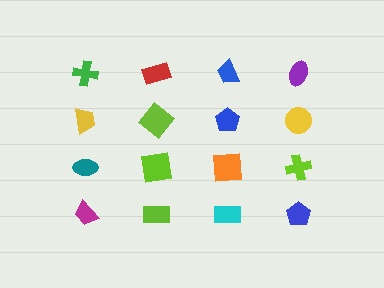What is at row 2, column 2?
A lime diamond.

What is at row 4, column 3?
A cyan rectangle.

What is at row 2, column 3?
A blue pentagon.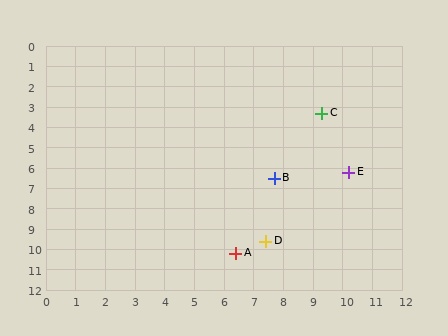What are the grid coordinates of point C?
Point C is at approximately (9.3, 3.3).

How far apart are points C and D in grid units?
Points C and D are about 6.6 grid units apart.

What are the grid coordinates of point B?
Point B is at approximately (7.7, 6.5).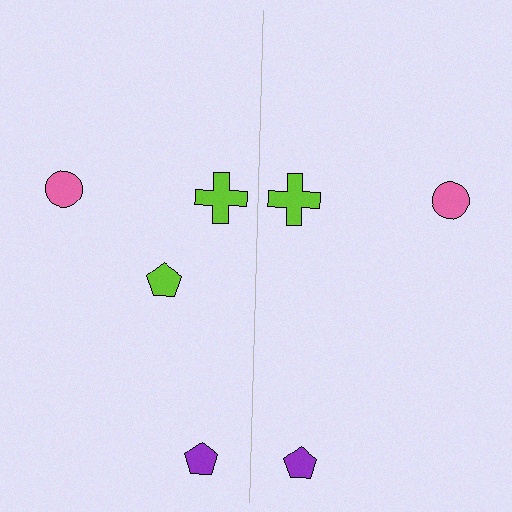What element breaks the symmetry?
A lime pentagon is missing from the right side.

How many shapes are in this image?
There are 7 shapes in this image.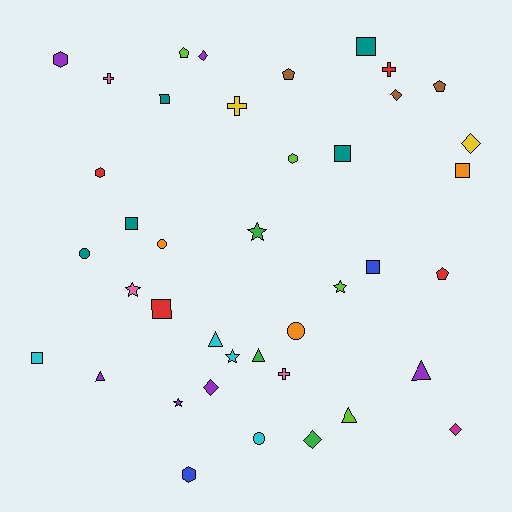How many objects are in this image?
There are 40 objects.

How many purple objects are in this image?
There are 6 purple objects.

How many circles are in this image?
There are 4 circles.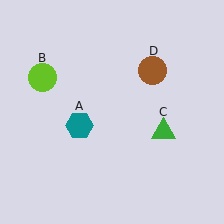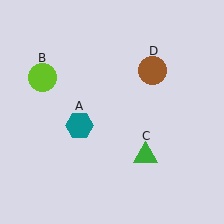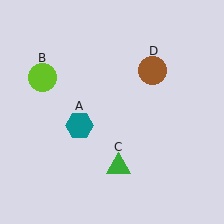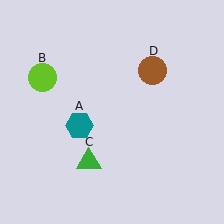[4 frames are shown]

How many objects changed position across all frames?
1 object changed position: green triangle (object C).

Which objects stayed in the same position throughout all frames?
Teal hexagon (object A) and lime circle (object B) and brown circle (object D) remained stationary.